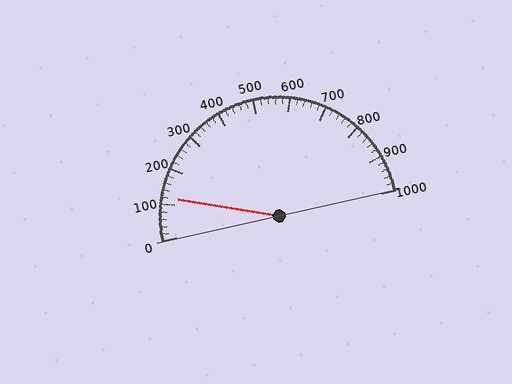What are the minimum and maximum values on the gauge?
The gauge ranges from 0 to 1000.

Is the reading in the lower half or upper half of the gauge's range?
The reading is in the lower half of the range (0 to 1000).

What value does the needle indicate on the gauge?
The needle indicates approximately 120.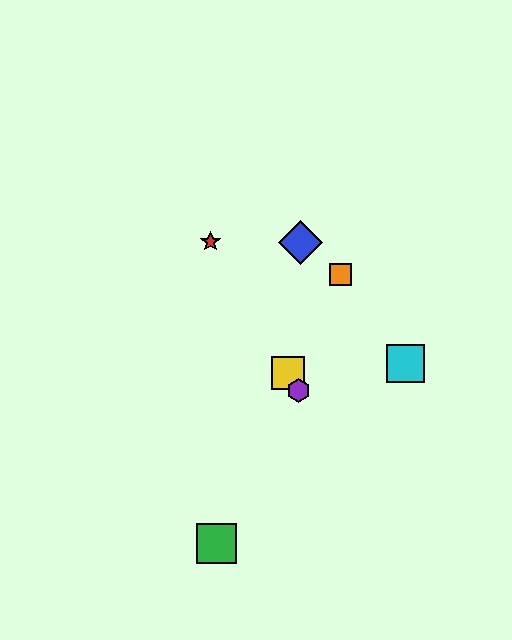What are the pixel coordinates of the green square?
The green square is at (217, 543).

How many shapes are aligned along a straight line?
3 shapes (the red star, the yellow square, the purple hexagon) are aligned along a straight line.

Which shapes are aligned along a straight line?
The red star, the yellow square, the purple hexagon are aligned along a straight line.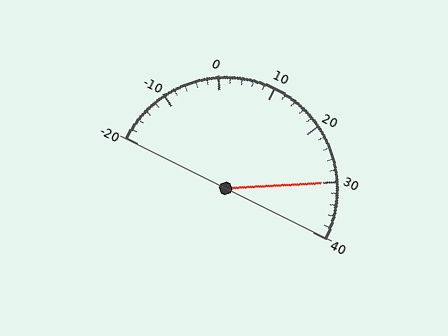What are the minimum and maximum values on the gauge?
The gauge ranges from -20 to 40.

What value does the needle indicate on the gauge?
The needle indicates approximately 30.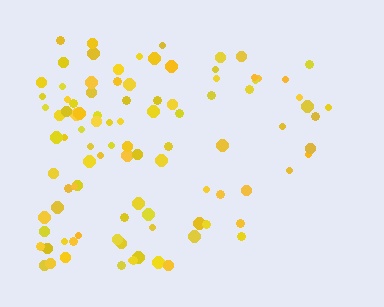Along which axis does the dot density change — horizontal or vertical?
Horizontal.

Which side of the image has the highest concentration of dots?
The left.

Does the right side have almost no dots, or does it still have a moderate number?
Still a moderate number, just noticeably fewer than the left.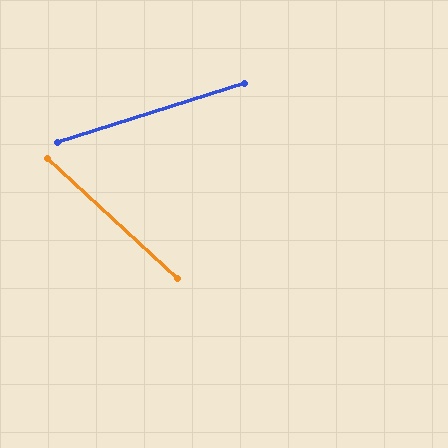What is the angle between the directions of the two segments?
Approximately 60 degrees.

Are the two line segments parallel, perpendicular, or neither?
Neither parallel nor perpendicular — they differ by about 60°.